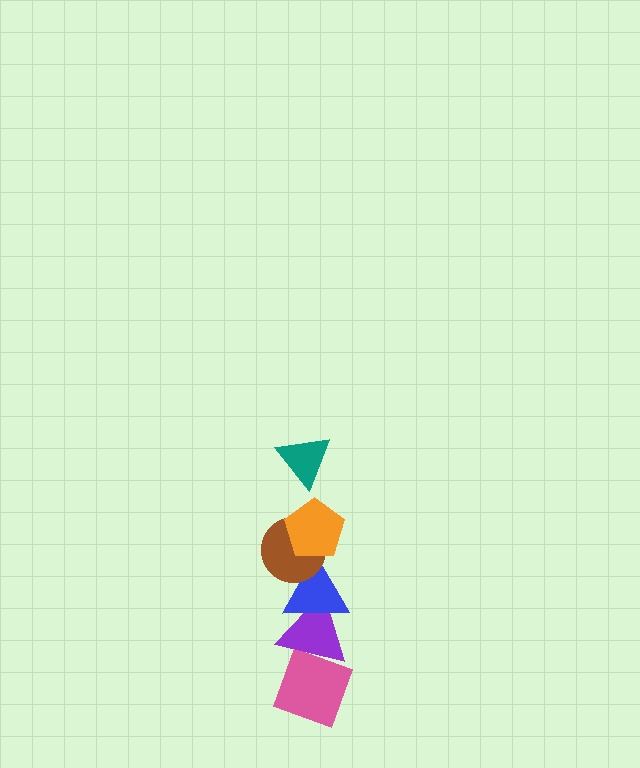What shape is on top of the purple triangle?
The blue triangle is on top of the purple triangle.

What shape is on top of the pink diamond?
The purple triangle is on top of the pink diamond.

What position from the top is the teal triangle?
The teal triangle is 1st from the top.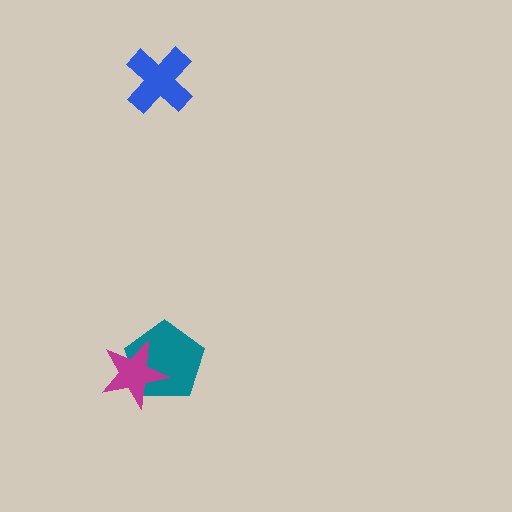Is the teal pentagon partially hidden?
Yes, it is partially covered by another shape.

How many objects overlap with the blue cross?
0 objects overlap with the blue cross.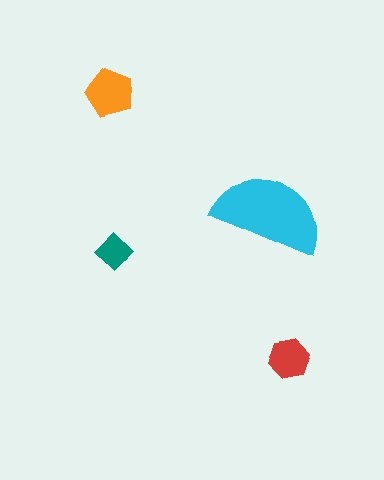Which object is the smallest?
The teal diamond.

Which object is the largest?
The cyan semicircle.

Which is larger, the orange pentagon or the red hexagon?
The orange pentagon.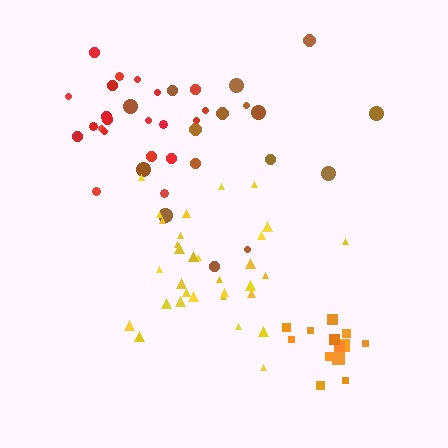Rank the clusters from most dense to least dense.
orange, yellow, red, brown.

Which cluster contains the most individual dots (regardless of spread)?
Yellow (32).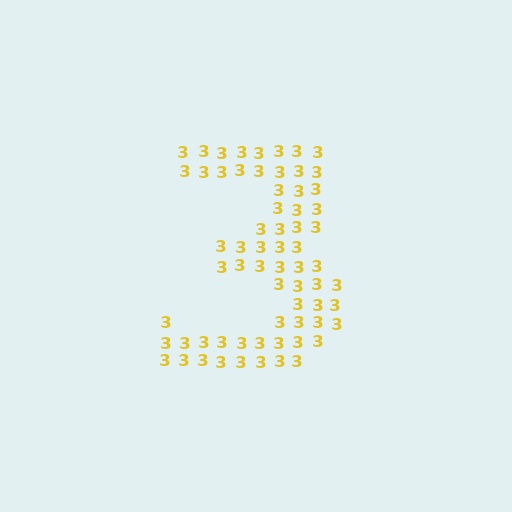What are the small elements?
The small elements are digit 3's.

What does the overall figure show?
The overall figure shows the digit 3.